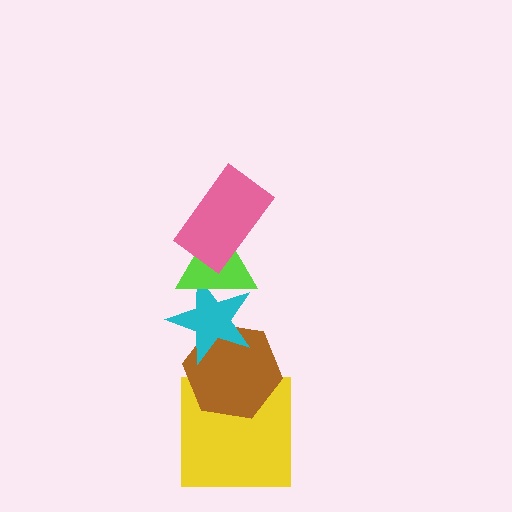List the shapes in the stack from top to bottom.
From top to bottom: the pink rectangle, the lime triangle, the cyan star, the brown hexagon, the yellow square.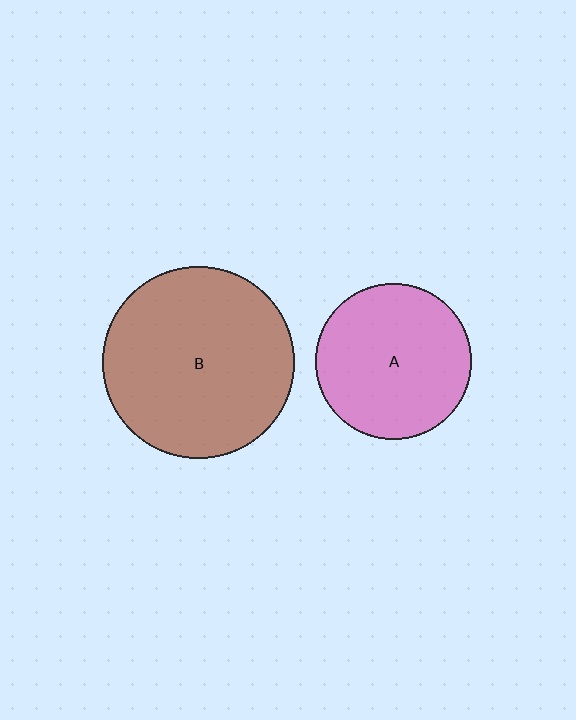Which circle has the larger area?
Circle B (brown).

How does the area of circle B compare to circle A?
Approximately 1.5 times.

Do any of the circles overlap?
No, none of the circles overlap.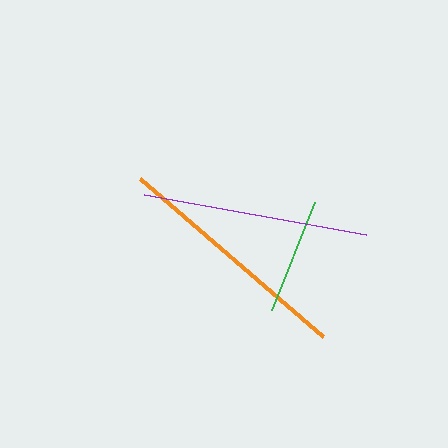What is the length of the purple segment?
The purple segment is approximately 226 pixels long.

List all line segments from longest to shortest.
From longest to shortest: orange, purple, green.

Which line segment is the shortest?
The green line is the shortest at approximately 116 pixels.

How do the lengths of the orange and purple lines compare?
The orange and purple lines are approximately the same length.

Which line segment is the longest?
The orange line is the longest at approximately 242 pixels.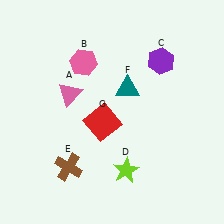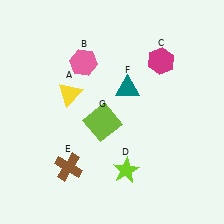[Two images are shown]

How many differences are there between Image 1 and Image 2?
There are 3 differences between the two images.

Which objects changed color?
A changed from pink to yellow. C changed from purple to magenta. G changed from red to lime.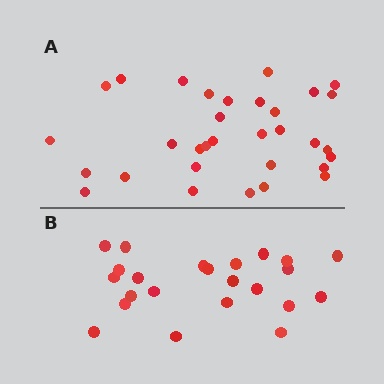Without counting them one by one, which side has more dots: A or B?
Region A (the top region) has more dots.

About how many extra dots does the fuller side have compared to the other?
Region A has roughly 8 or so more dots than region B.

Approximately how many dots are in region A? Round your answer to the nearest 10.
About 30 dots. (The exact count is 32, which rounds to 30.)